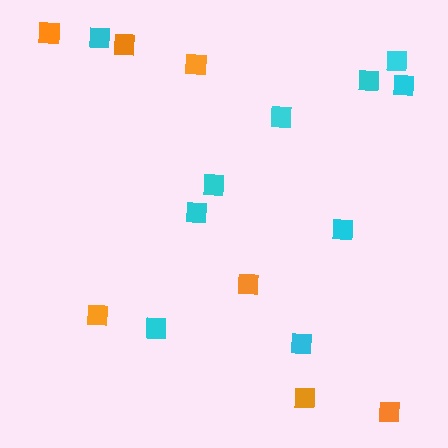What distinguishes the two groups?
There are 2 groups: one group of orange squares (7) and one group of cyan squares (10).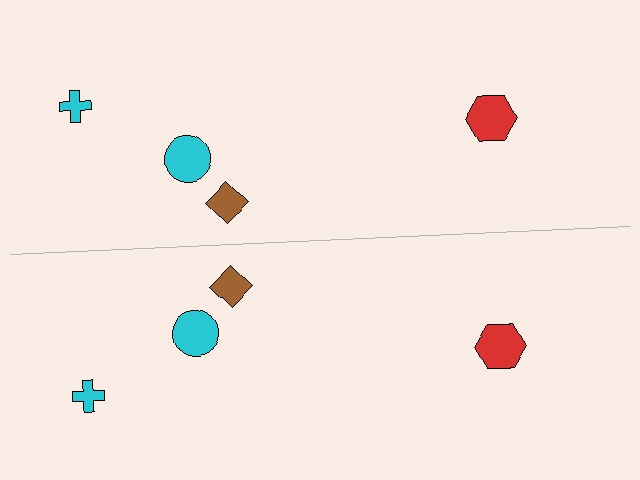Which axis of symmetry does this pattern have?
The pattern has a horizontal axis of symmetry running through the center of the image.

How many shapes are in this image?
There are 8 shapes in this image.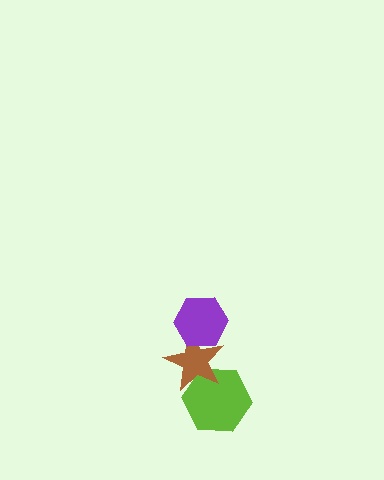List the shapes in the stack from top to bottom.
From top to bottom: the purple hexagon, the brown star, the lime hexagon.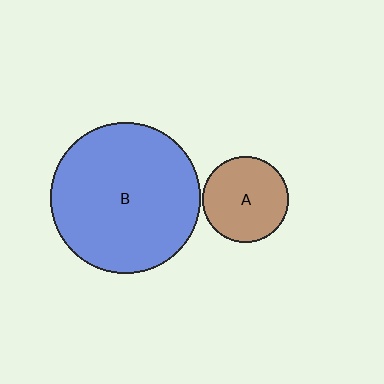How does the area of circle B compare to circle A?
Approximately 3.1 times.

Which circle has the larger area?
Circle B (blue).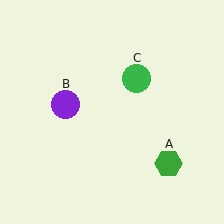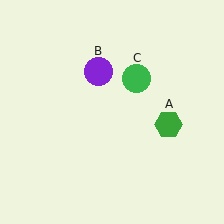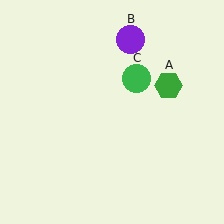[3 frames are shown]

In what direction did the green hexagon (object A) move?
The green hexagon (object A) moved up.